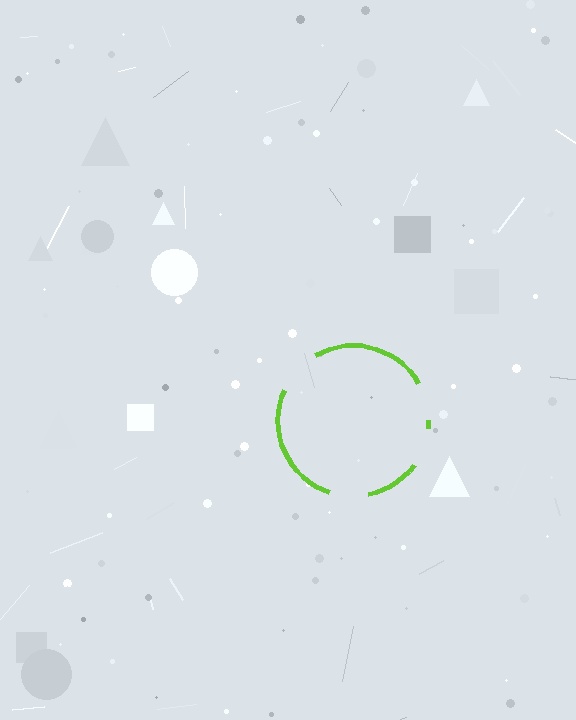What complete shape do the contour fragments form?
The contour fragments form a circle.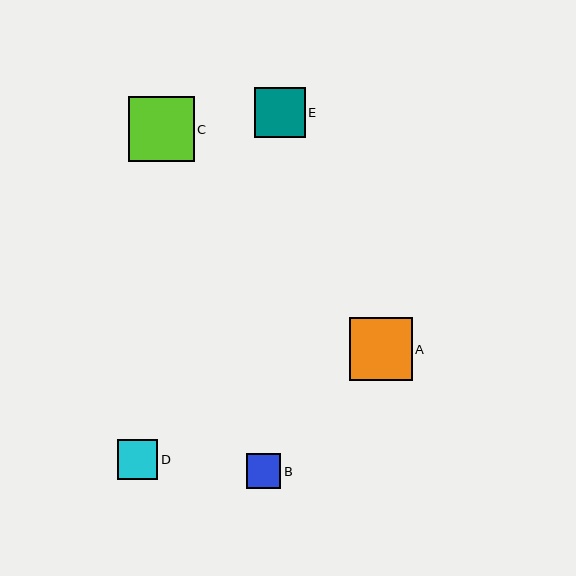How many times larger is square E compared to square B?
Square E is approximately 1.5 times the size of square B.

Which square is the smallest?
Square B is the smallest with a size of approximately 34 pixels.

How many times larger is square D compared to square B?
Square D is approximately 1.2 times the size of square B.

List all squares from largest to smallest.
From largest to smallest: C, A, E, D, B.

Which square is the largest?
Square C is the largest with a size of approximately 65 pixels.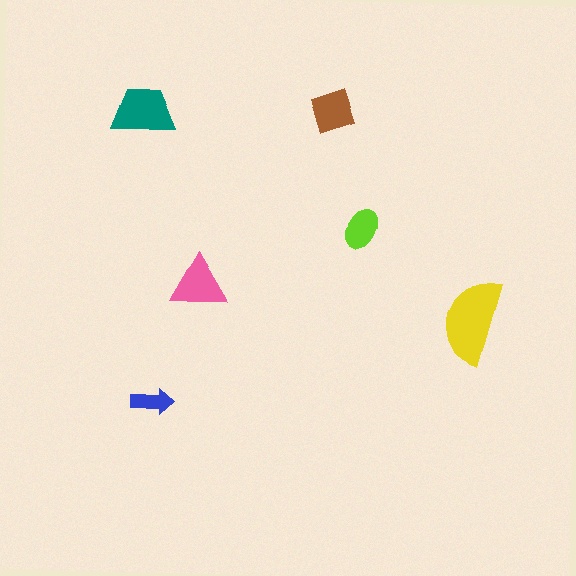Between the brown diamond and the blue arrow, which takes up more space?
The brown diamond.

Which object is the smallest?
The blue arrow.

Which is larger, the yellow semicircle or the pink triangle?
The yellow semicircle.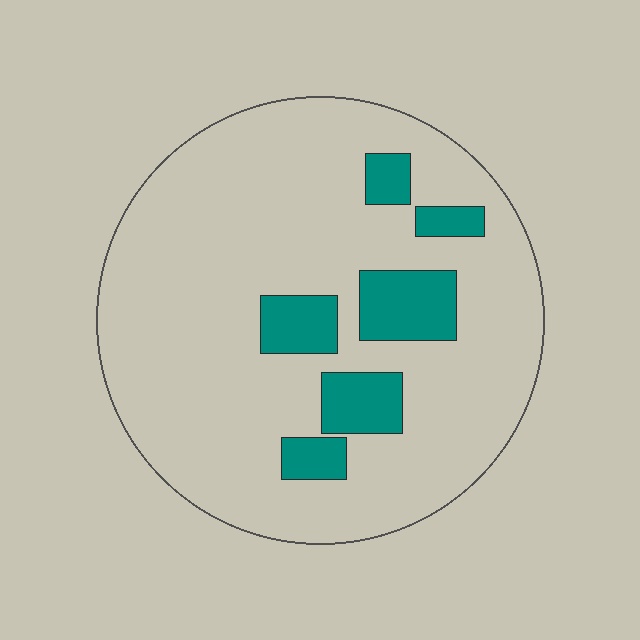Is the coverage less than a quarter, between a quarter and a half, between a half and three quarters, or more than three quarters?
Less than a quarter.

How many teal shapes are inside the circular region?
6.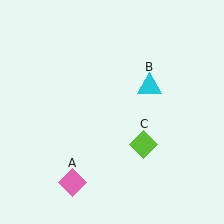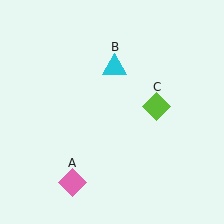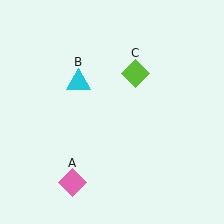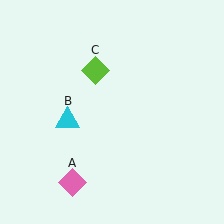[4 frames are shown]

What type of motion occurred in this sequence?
The cyan triangle (object B), lime diamond (object C) rotated counterclockwise around the center of the scene.